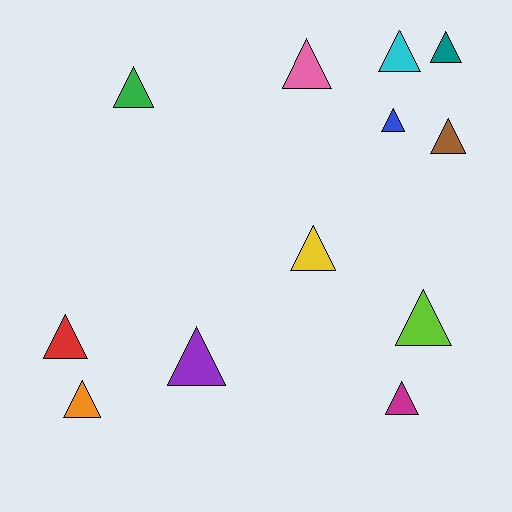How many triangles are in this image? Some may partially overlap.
There are 12 triangles.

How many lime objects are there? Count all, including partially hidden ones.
There is 1 lime object.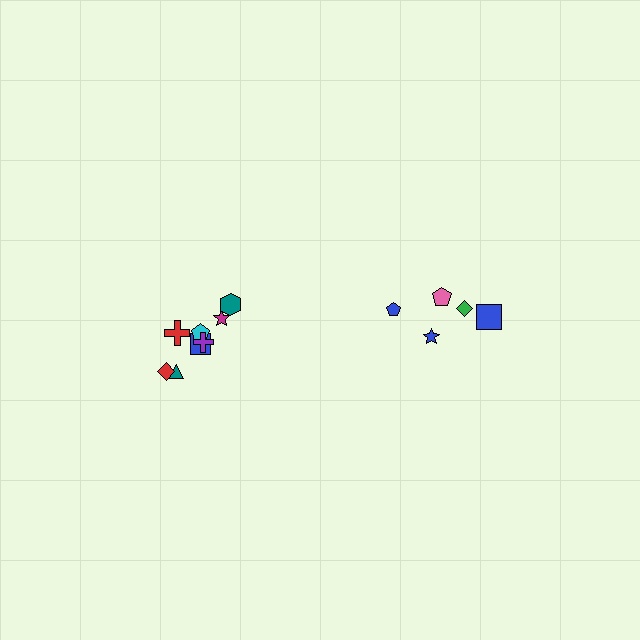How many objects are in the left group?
There are 8 objects.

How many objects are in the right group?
There are 5 objects.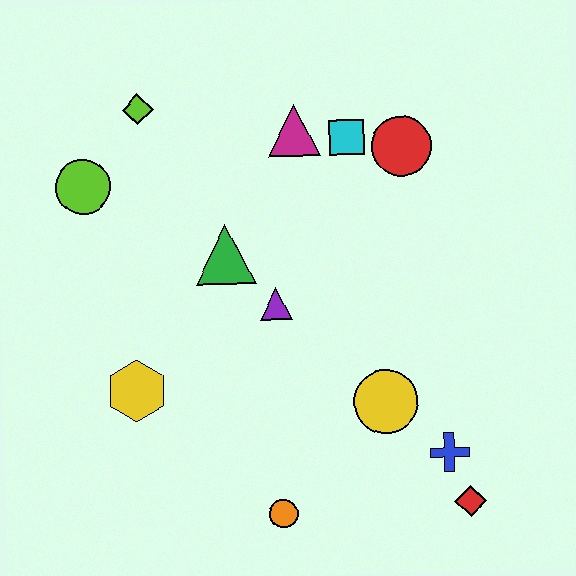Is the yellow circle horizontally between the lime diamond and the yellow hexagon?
No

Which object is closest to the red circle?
The cyan square is closest to the red circle.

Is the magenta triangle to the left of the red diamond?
Yes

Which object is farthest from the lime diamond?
The red diamond is farthest from the lime diamond.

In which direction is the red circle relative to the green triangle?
The red circle is to the right of the green triangle.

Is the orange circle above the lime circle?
No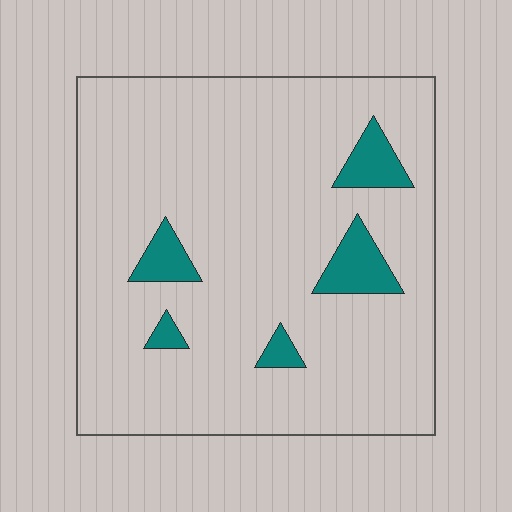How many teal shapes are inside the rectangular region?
5.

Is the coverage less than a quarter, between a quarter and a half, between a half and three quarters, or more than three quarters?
Less than a quarter.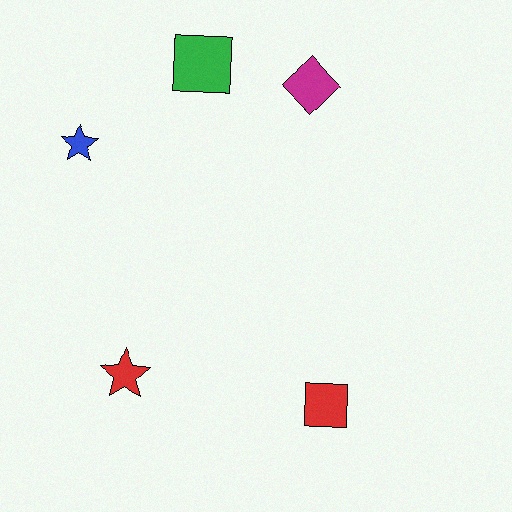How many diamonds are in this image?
There is 1 diamond.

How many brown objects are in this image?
There are no brown objects.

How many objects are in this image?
There are 5 objects.